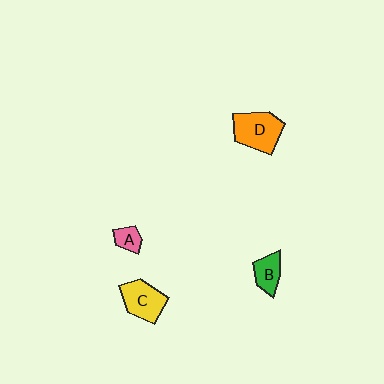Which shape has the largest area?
Shape D (orange).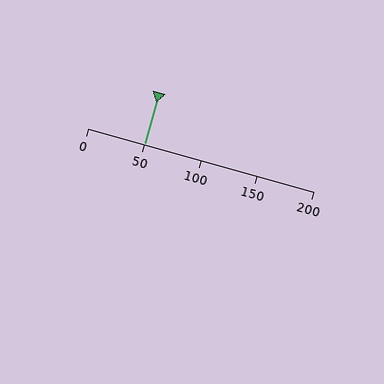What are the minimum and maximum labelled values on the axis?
The axis runs from 0 to 200.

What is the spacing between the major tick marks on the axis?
The major ticks are spaced 50 apart.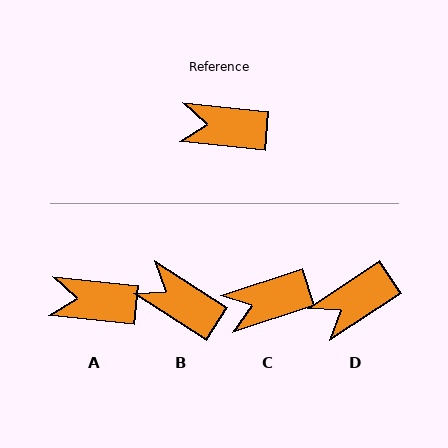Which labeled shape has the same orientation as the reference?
A.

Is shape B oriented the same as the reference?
No, it is off by about 27 degrees.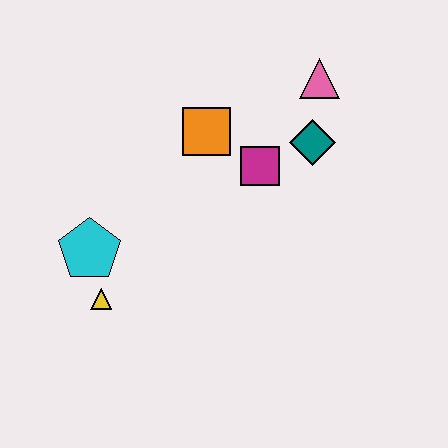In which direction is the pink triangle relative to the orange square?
The pink triangle is to the right of the orange square.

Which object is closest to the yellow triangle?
The cyan pentagon is closest to the yellow triangle.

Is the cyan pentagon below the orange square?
Yes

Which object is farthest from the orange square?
The yellow triangle is farthest from the orange square.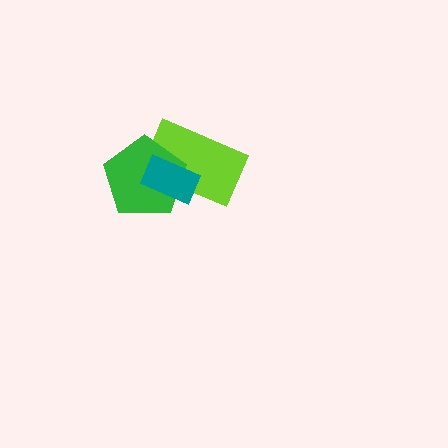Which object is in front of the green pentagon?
The teal rectangle is in front of the green pentagon.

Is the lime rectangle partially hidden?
Yes, it is partially covered by another shape.